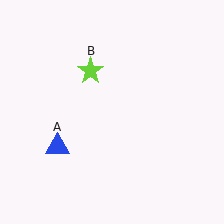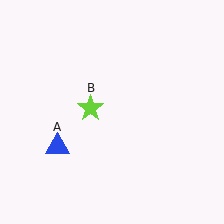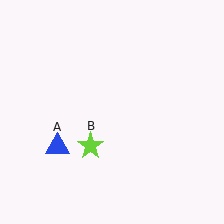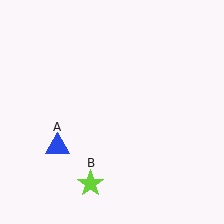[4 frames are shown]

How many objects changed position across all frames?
1 object changed position: lime star (object B).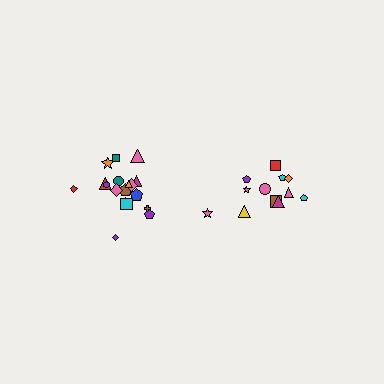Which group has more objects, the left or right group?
The left group.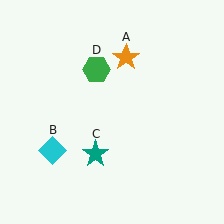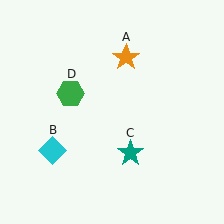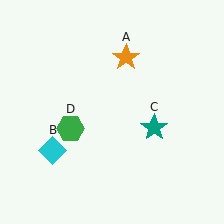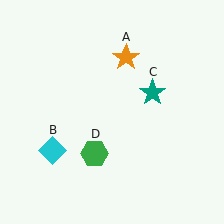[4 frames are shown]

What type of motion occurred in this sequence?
The teal star (object C), green hexagon (object D) rotated counterclockwise around the center of the scene.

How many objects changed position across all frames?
2 objects changed position: teal star (object C), green hexagon (object D).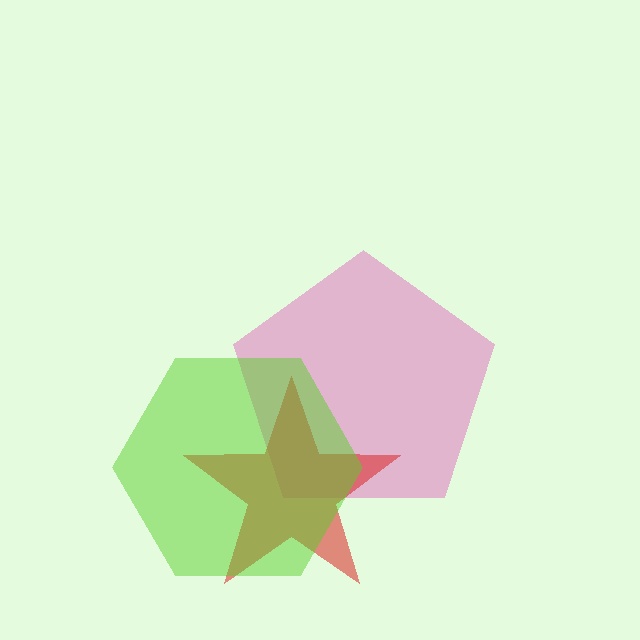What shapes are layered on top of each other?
The layered shapes are: a pink pentagon, a red star, a lime hexagon.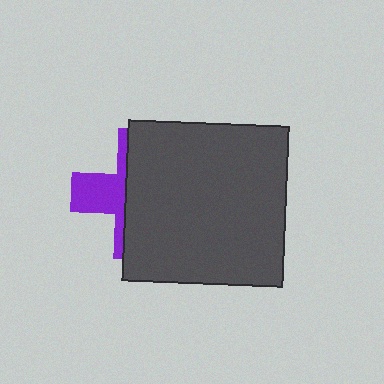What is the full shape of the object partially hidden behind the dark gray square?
The partially hidden object is a purple cross.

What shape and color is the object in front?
The object in front is a dark gray square.